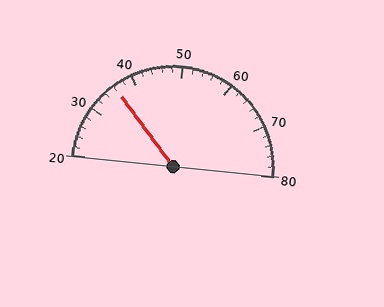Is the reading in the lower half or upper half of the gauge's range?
The reading is in the lower half of the range (20 to 80).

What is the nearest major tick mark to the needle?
The nearest major tick mark is 40.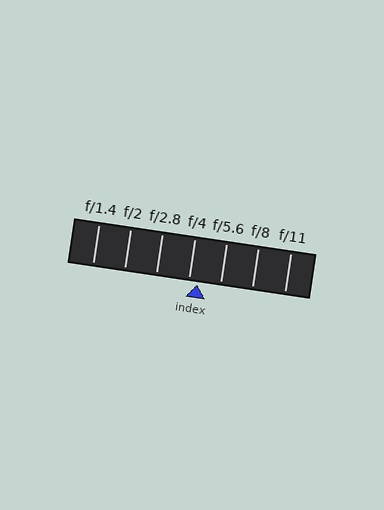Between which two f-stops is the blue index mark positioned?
The index mark is between f/4 and f/5.6.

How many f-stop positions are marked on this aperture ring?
There are 7 f-stop positions marked.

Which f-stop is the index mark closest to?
The index mark is closest to f/4.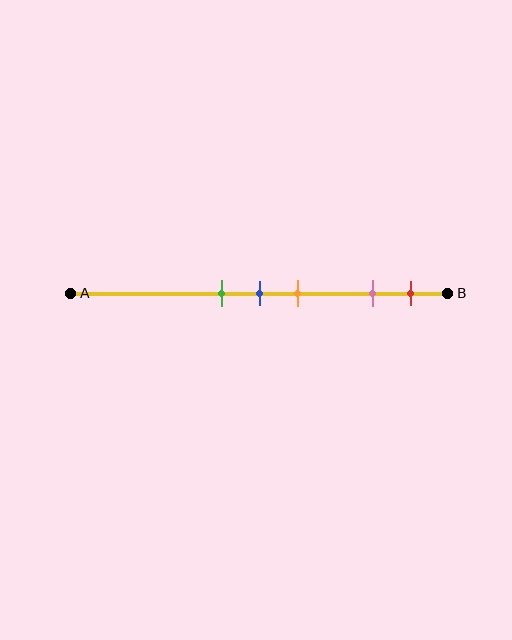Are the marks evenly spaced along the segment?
No, the marks are not evenly spaced.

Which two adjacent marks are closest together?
The green and blue marks are the closest adjacent pair.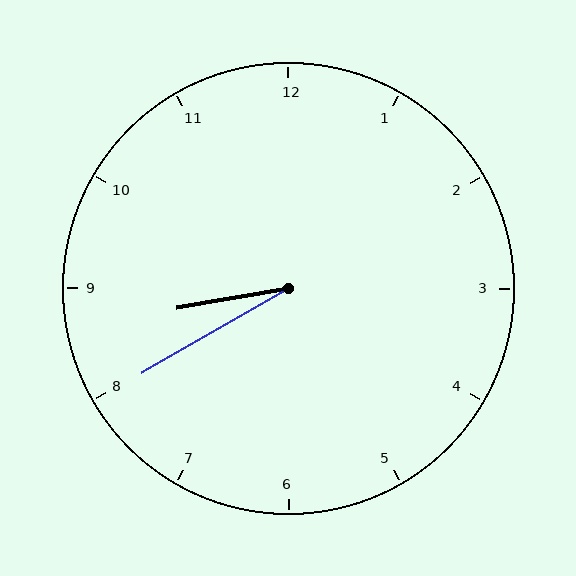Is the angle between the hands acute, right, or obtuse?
It is acute.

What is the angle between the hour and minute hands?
Approximately 20 degrees.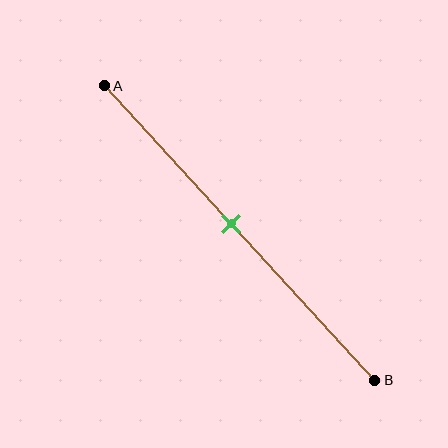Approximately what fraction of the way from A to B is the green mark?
The green mark is approximately 45% of the way from A to B.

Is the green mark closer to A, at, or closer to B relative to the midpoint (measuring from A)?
The green mark is closer to point A than the midpoint of segment AB.